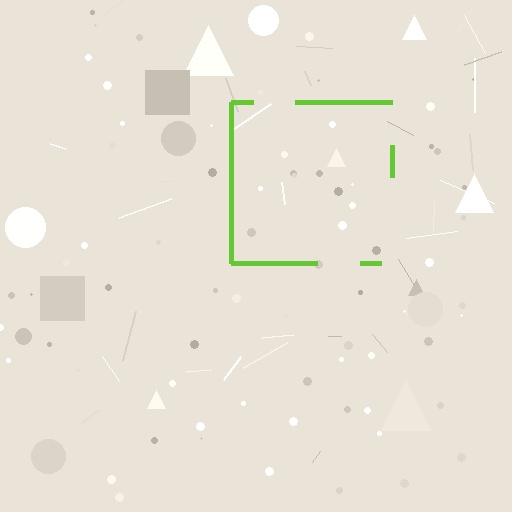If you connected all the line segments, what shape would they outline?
They would outline a square.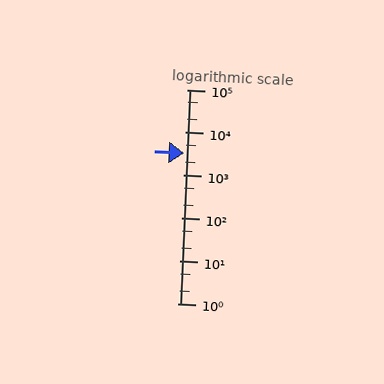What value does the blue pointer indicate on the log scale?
The pointer indicates approximately 3300.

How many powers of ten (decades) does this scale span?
The scale spans 5 decades, from 1 to 100000.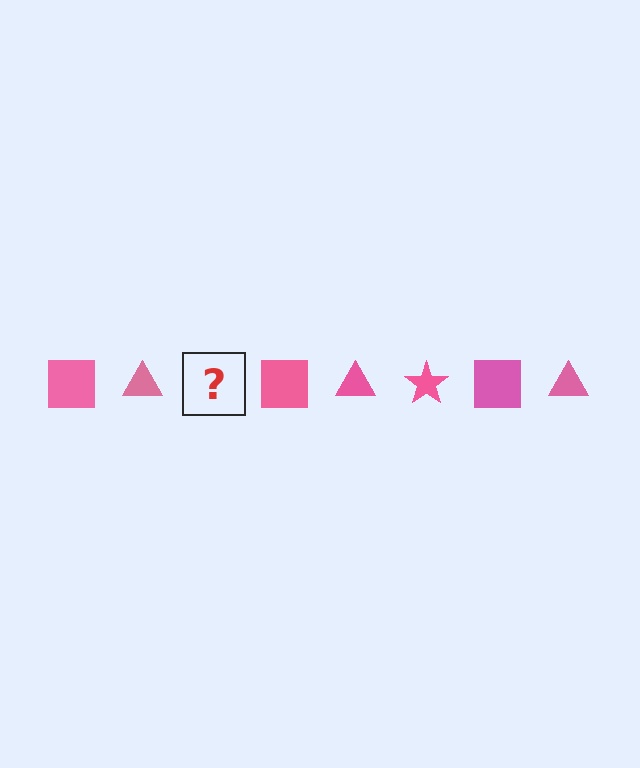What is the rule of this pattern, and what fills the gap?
The rule is that the pattern cycles through square, triangle, star shapes in pink. The gap should be filled with a pink star.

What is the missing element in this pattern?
The missing element is a pink star.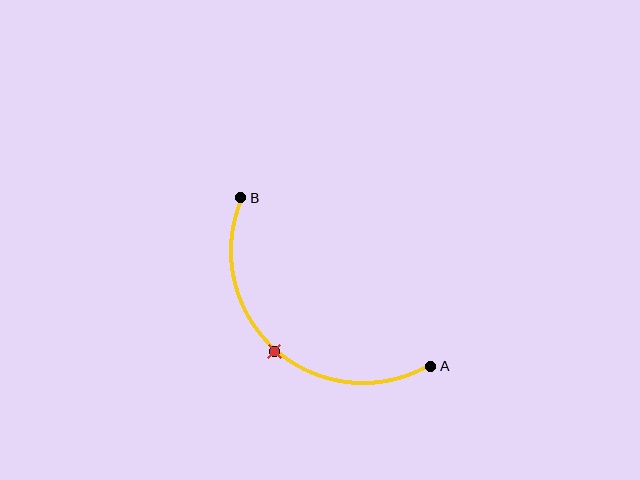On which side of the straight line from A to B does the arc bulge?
The arc bulges below and to the left of the straight line connecting A and B.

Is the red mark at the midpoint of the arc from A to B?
Yes. The red mark lies on the arc at equal arc-length from both A and B — it is the arc midpoint.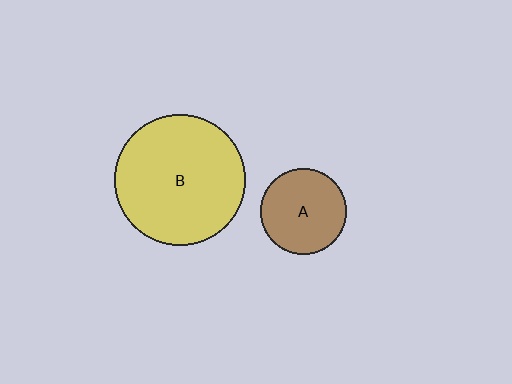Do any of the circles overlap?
No, none of the circles overlap.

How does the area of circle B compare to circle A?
Approximately 2.3 times.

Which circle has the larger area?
Circle B (yellow).